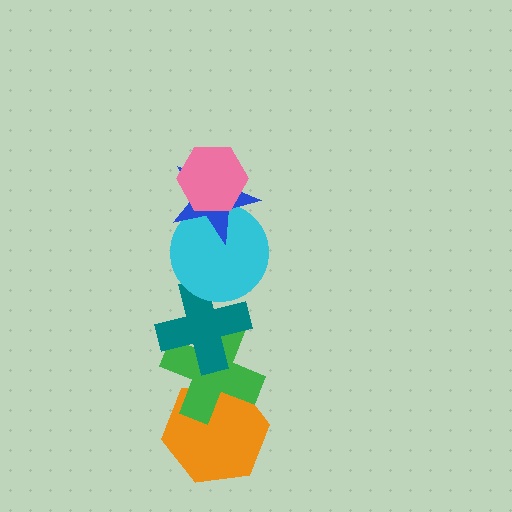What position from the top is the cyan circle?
The cyan circle is 3rd from the top.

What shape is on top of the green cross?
The teal cross is on top of the green cross.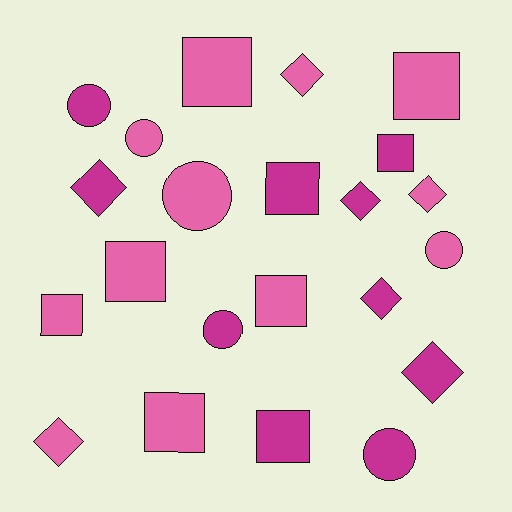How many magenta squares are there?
There are 3 magenta squares.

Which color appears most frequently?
Pink, with 12 objects.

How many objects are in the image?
There are 22 objects.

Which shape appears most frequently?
Square, with 9 objects.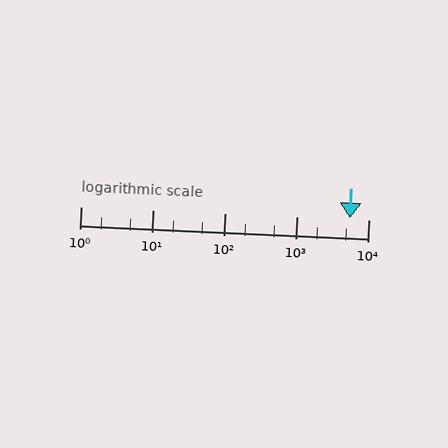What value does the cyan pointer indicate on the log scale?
The pointer indicates approximately 5500.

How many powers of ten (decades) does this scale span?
The scale spans 4 decades, from 1 to 10000.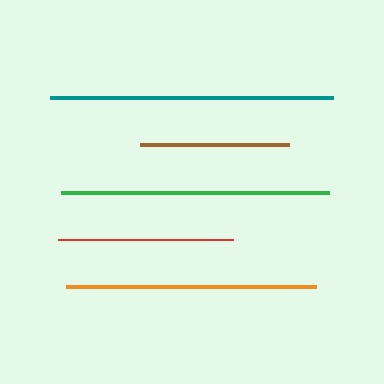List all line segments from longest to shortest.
From longest to shortest: teal, green, orange, red, brown.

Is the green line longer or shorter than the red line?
The green line is longer than the red line.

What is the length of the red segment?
The red segment is approximately 175 pixels long.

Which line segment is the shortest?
The brown line is the shortest at approximately 149 pixels.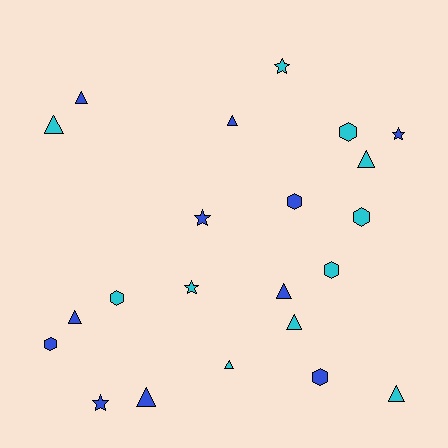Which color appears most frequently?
Blue, with 11 objects.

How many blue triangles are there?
There are 5 blue triangles.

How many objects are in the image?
There are 22 objects.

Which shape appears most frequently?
Triangle, with 10 objects.